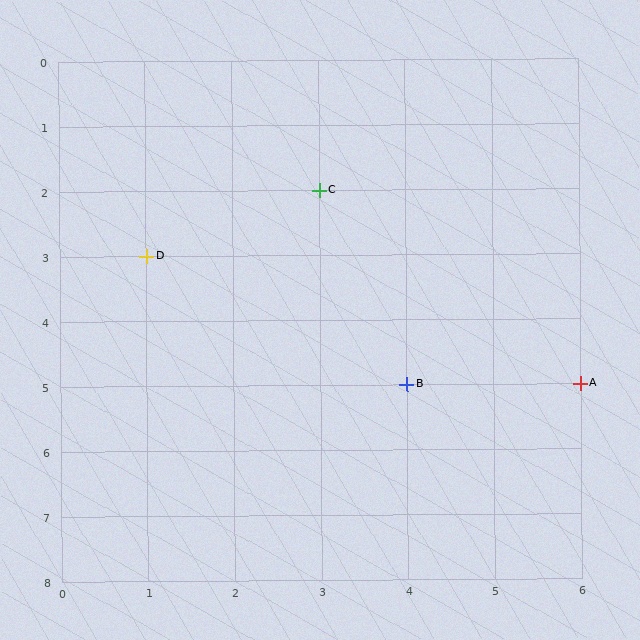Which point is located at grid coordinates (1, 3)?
Point D is at (1, 3).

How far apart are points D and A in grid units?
Points D and A are 5 columns and 2 rows apart (about 5.4 grid units diagonally).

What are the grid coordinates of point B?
Point B is at grid coordinates (4, 5).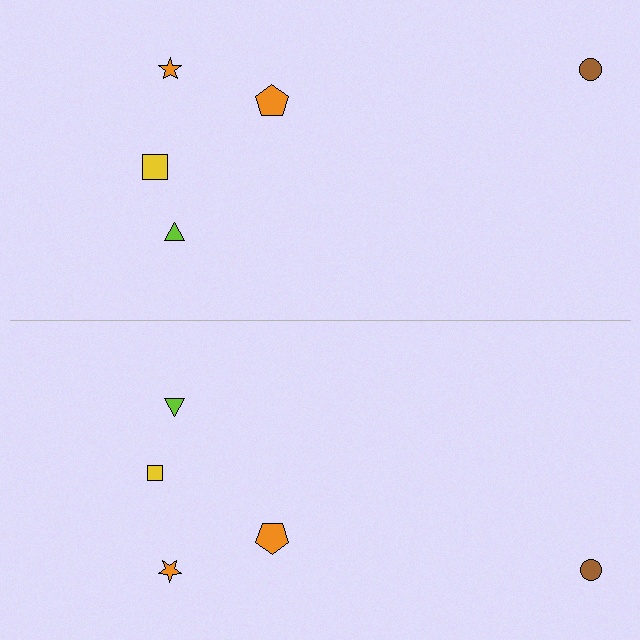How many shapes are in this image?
There are 10 shapes in this image.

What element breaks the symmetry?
The yellow square on the bottom side has a different size than its mirror counterpart.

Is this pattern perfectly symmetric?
No, the pattern is not perfectly symmetric. The yellow square on the bottom side has a different size than its mirror counterpart.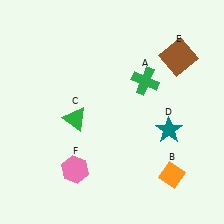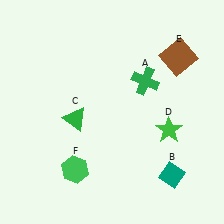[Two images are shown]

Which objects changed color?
B changed from orange to teal. D changed from teal to green. F changed from pink to green.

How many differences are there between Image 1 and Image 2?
There are 3 differences between the two images.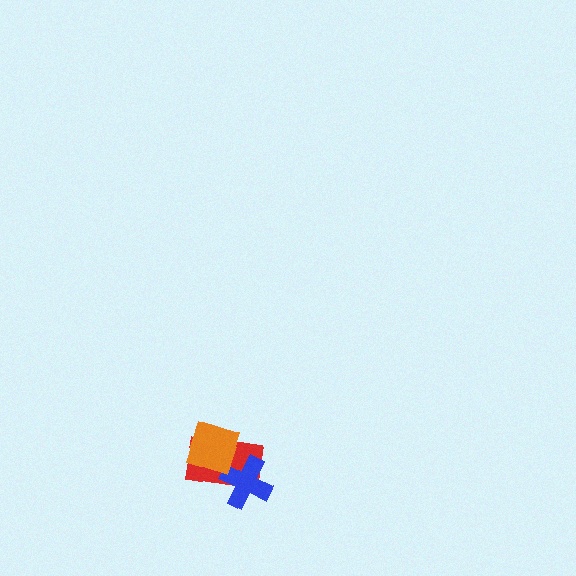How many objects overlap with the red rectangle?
2 objects overlap with the red rectangle.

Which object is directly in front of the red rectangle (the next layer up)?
The blue cross is directly in front of the red rectangle.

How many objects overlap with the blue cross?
2 objects overlap with the blue cross.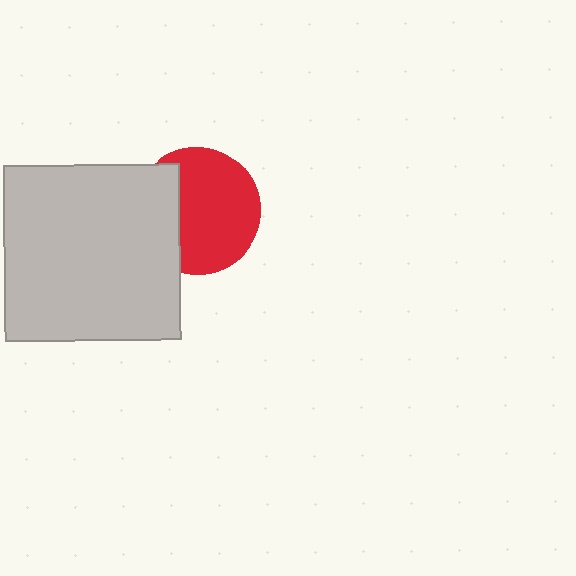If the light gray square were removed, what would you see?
You would see the complete red circle.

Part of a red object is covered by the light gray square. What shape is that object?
It is a circle.